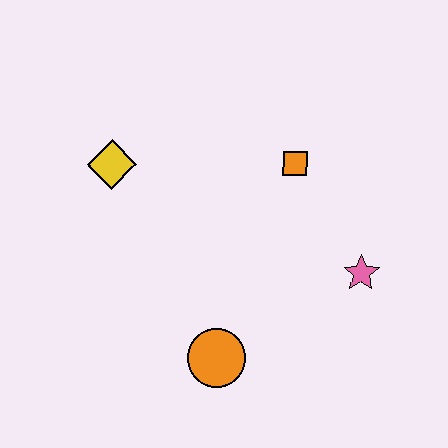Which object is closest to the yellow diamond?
The orange square is closest to the yellow diamond.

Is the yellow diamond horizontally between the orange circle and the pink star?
No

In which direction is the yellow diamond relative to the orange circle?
The yellow diamond is above the orange circle.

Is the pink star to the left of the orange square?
No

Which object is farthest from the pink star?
The yellow diamond is farthest from the pink star.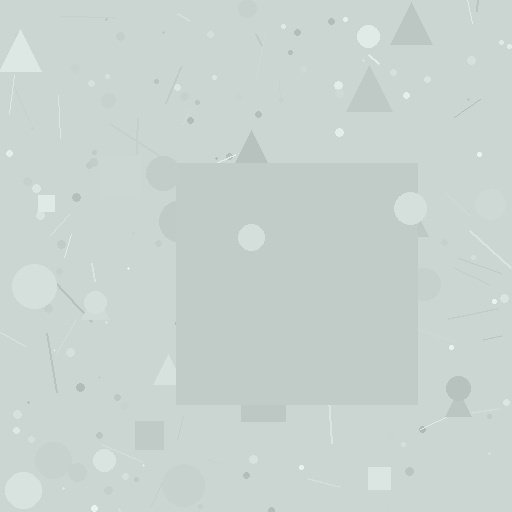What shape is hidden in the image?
A square is hidden in the image.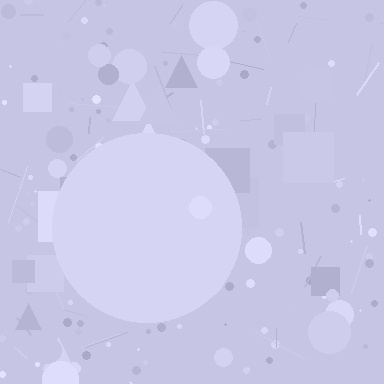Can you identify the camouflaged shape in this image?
The camouflaged shape is a circle.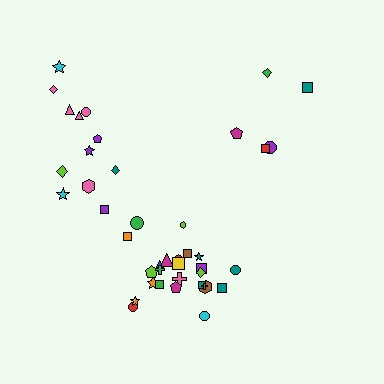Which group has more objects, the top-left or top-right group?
The top-left group.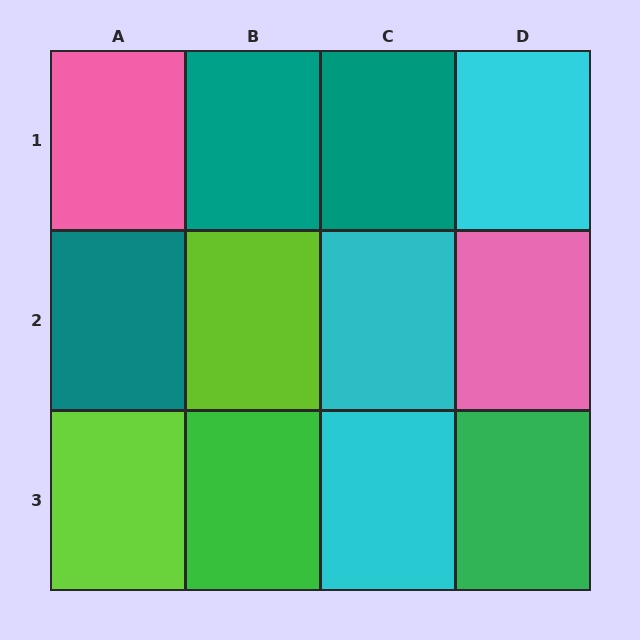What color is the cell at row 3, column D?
Green.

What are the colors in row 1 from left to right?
Pink, teal, teal, cyan.